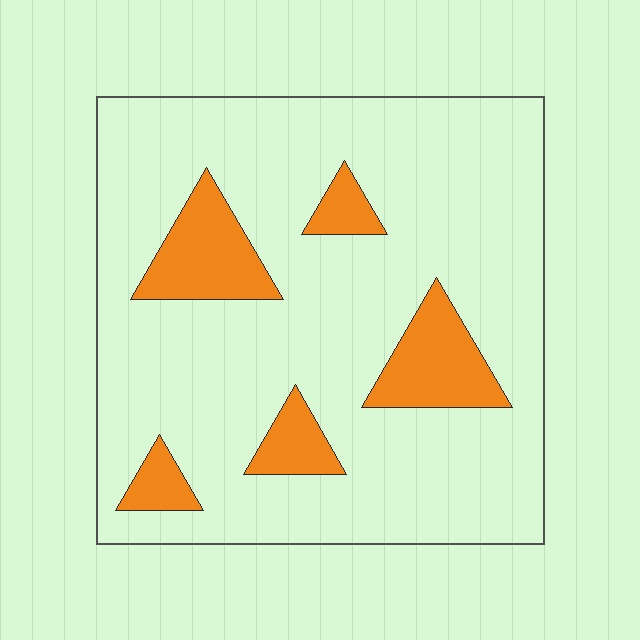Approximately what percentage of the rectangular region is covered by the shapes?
Approximately 15%.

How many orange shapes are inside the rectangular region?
5.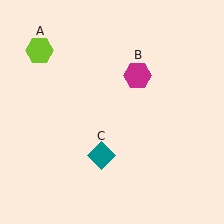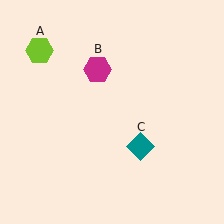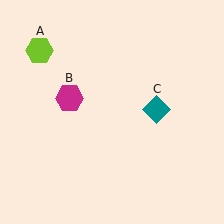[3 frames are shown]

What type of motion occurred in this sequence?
The magenta hexagon (object B), teal diamond (object C) rotated counterclockwise around the center of the scene.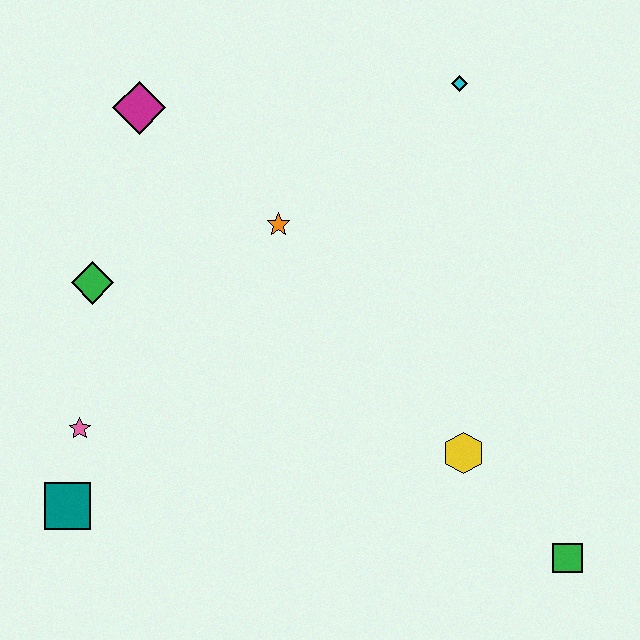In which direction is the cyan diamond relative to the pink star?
The cyan diamond is to the right of the pink star.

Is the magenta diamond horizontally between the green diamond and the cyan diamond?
Yes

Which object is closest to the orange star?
The magenta diamond is closest to the orange star.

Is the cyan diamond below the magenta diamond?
No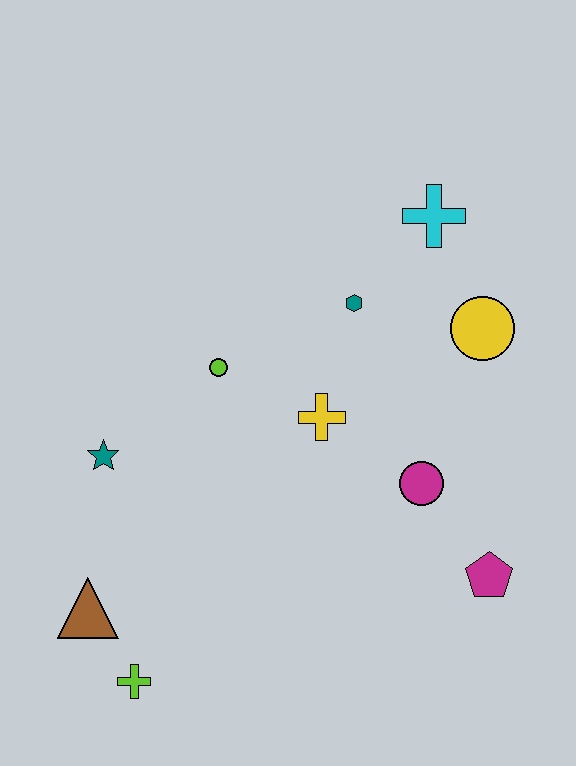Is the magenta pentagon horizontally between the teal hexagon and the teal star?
No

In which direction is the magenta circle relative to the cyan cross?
The magenta circle is below the cyan cross.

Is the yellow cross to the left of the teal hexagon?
Yes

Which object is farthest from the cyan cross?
The lime cross is farthest from the cyan cross.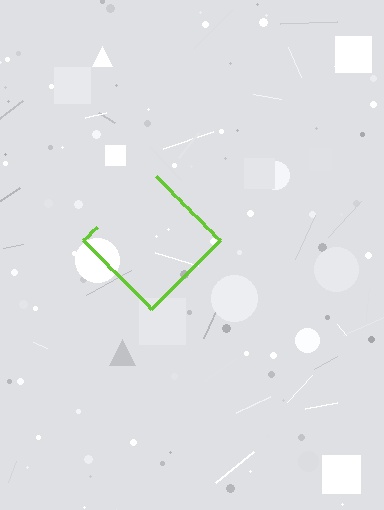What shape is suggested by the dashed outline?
The dashed outline suggests a diamond.